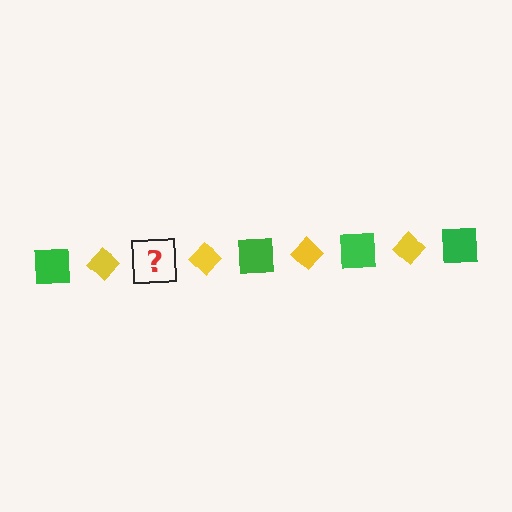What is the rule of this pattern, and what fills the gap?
The rule is that the pattern alternates between green square and yellow diamond. The gap should be filled with a green square.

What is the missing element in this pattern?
The missing element is a green square.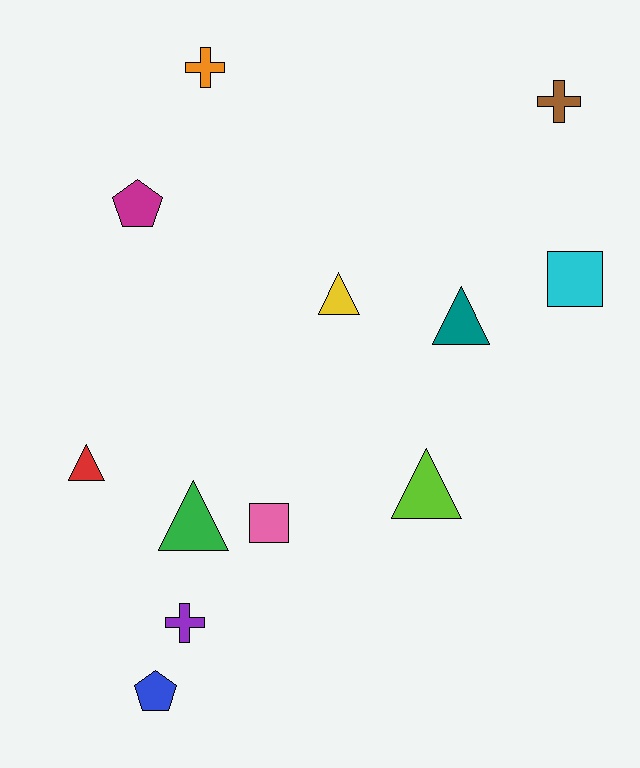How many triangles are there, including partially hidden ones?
There are 5 triangles.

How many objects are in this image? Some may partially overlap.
There are 12 objects.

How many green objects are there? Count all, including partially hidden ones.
There is 1 green object.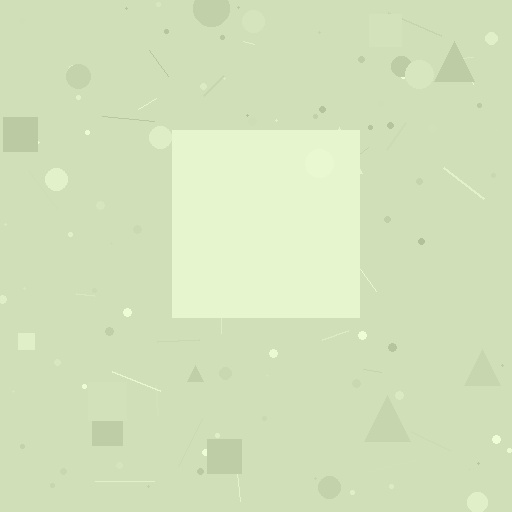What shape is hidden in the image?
A square is hidden in the image.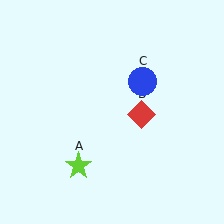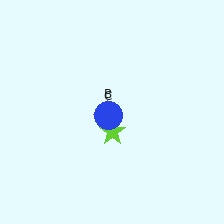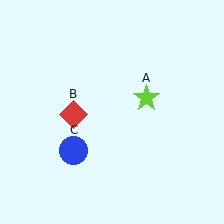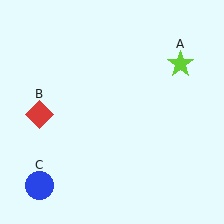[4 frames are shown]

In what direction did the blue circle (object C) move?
The blue circle (object C) moved down and to the left.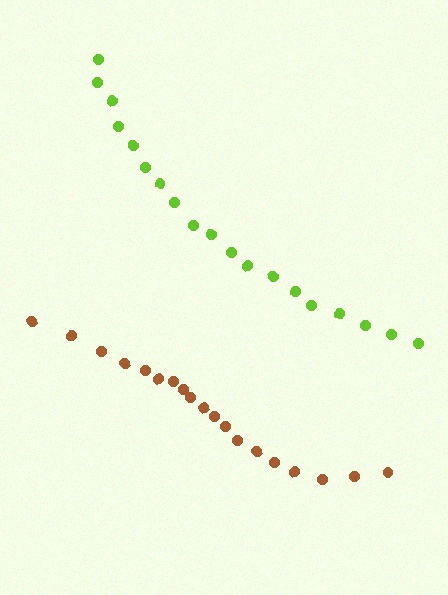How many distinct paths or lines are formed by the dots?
There are 2 distinct paths.